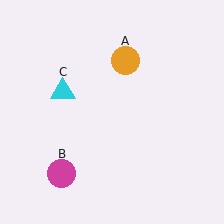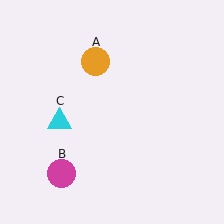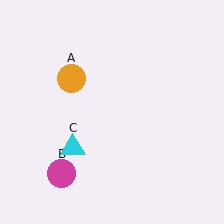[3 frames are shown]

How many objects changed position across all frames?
2 objects changed position: orange circle (object A), cyan triangle (object C).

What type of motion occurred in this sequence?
The orange circle (object A), cyan triangle (object C) rotated counterclockwise around the center of the scene.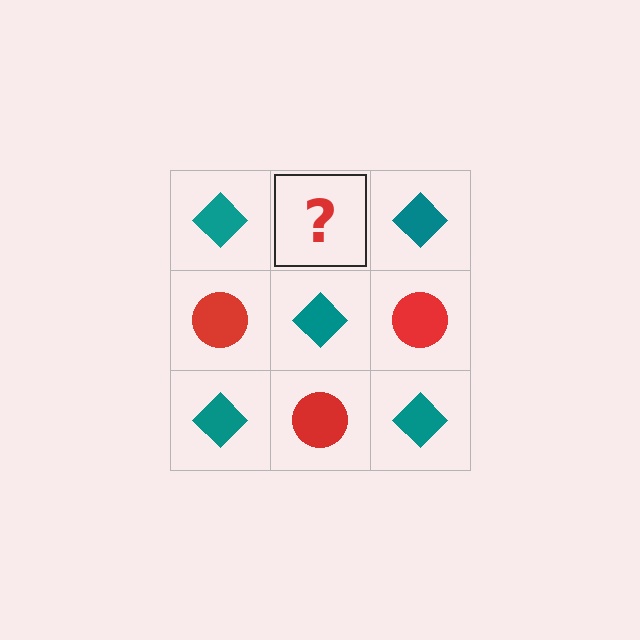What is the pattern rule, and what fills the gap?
The rule is that it alternates teal diamond and red circle in a checkerboard pattern. The gap should be filled with a red circle.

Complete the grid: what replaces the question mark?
The question mark should be replaced with a red circle.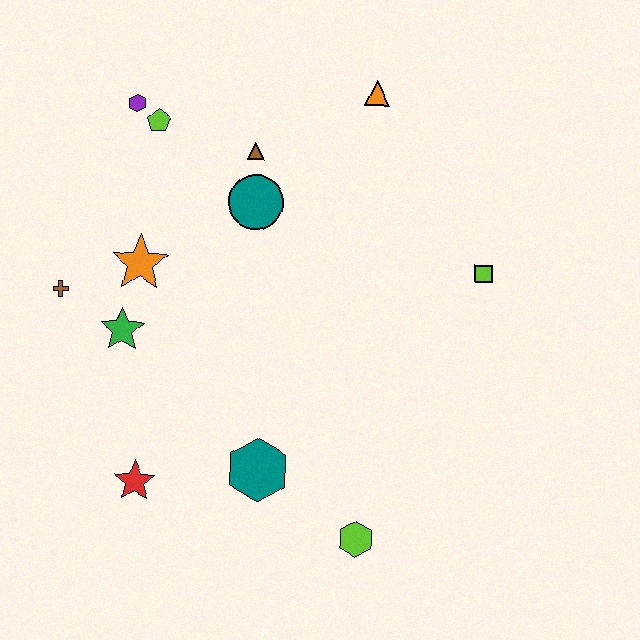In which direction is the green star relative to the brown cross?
The green star is to the right of the brown cross.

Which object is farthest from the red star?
The orange triangle is farthest from the red star.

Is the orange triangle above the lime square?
Yes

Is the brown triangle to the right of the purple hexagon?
Yes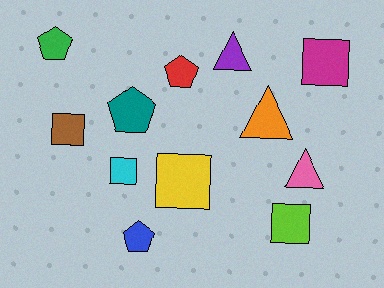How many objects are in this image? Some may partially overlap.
There are 12 objects.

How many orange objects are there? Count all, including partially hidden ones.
There is 1 orange object.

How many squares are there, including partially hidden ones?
There are 5 squares.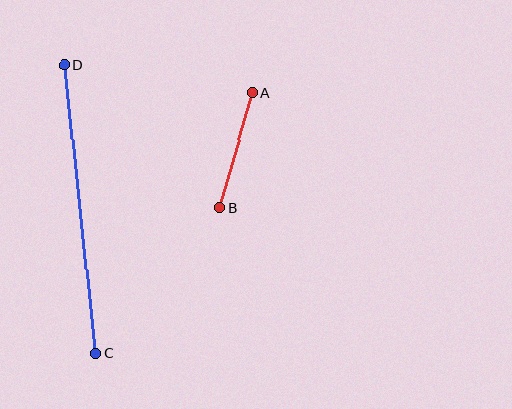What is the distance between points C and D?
The distance is approximately 290 pixels.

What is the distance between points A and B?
The distance is approximately 120 pixels.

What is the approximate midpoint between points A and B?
The midpoint is at approximately (236, 151) pixels.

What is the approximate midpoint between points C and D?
The midpoint is at approximately (80, 209) pixels.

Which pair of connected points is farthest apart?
Points C and D are farthest apart.